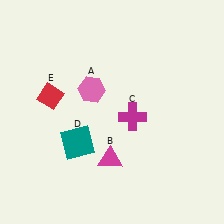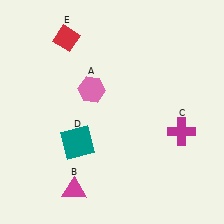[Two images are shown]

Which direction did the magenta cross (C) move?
The magenta cross (C) moved right.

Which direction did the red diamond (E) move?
The red diamond (E) moved up.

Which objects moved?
The objects that moved are: the magenta triangle (B), the magenta cross (C), the red diamond (E).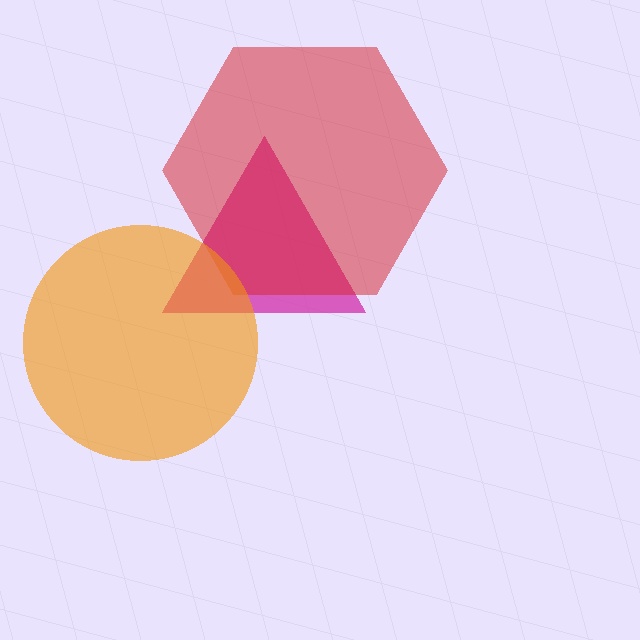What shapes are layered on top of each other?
The layered shapes are: a magenta triangle, a red hexagon, an orange circle.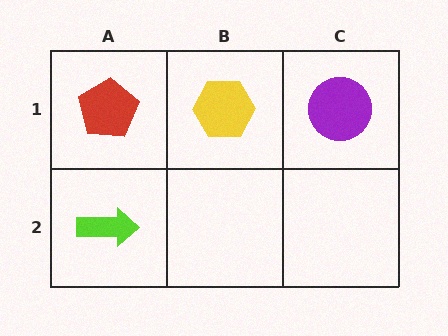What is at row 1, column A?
A red pentagon.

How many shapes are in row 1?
3 shapes.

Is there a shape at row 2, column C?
No, that cell is empty.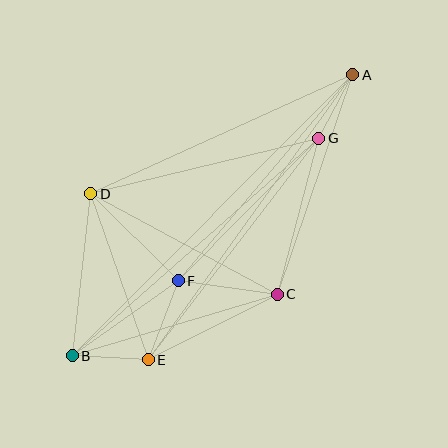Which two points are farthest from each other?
Points A and B are farthest from each other.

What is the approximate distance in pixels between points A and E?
The distance between A and E is approximately 351 pixels.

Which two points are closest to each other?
Points A and G are closest to each other.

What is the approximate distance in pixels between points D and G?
The distance between D and G is approximately 235 pixels.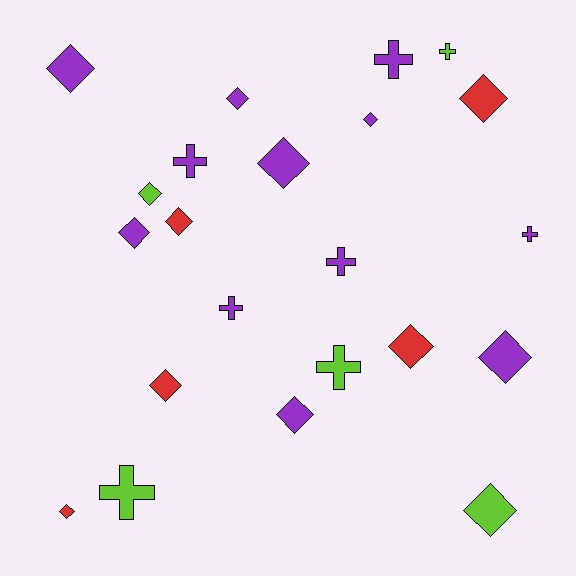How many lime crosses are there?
There are 3 lime crosses.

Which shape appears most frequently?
Diamond, with 14 objects.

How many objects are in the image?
There are 22 objects.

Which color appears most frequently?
Purple, with 12 objects.